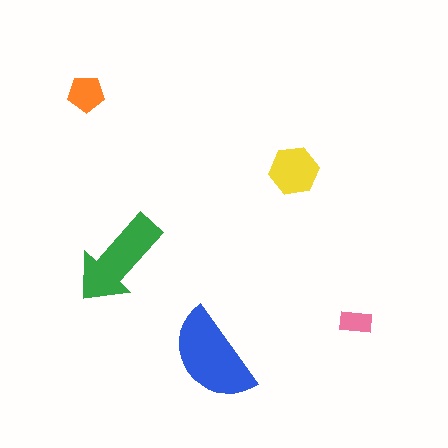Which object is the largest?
The blue semicircle.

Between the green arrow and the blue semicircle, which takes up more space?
The blue semicircle.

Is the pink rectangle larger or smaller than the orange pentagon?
Smaller.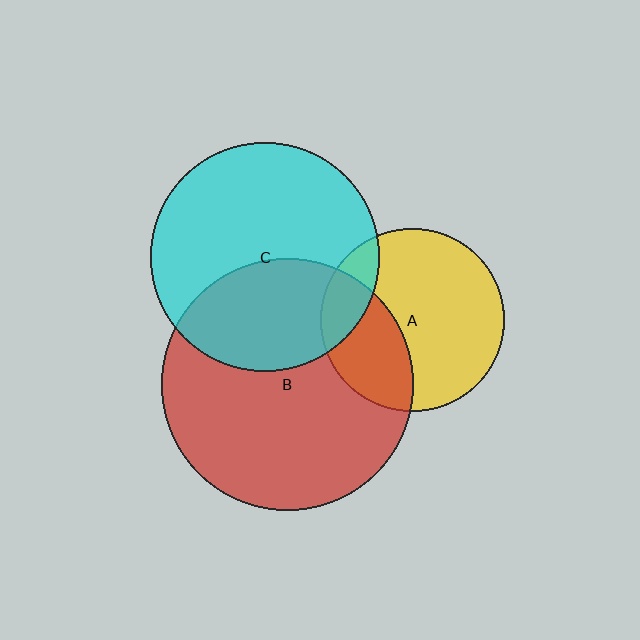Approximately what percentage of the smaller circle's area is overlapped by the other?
Approximately 35%.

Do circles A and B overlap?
Yes.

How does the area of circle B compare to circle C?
Approximately 1.2 times.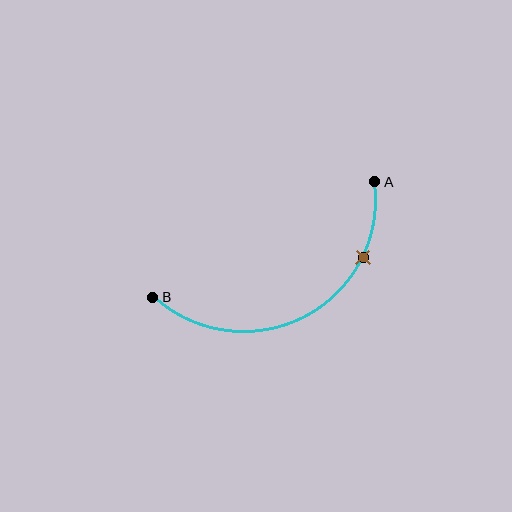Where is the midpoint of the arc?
The arc midpoint is the point on the curve farthest from the straight line joining A and B. It sits below that line.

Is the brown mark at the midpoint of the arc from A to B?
No. The brown mark lies on the arc but is closer to endpoint A. The arc midpoint would be at the point on the curve equidistant along the arc from both A and B.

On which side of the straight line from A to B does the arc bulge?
The arc bulges below the straight line connecting A and B.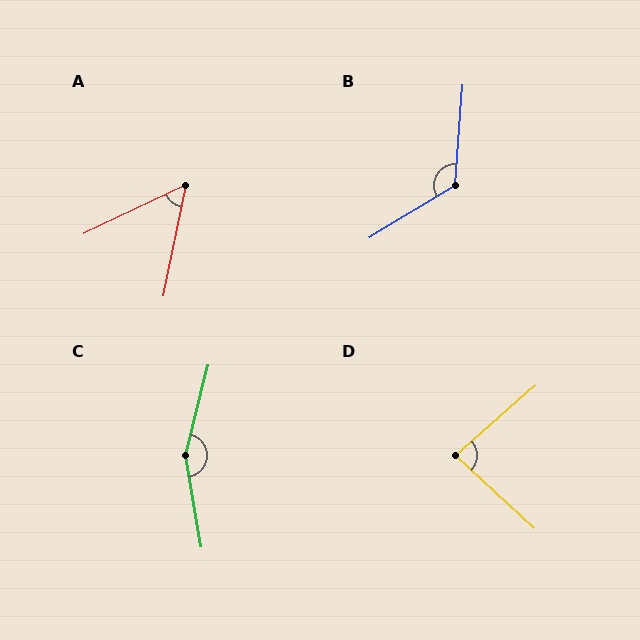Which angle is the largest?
C, at approximately 156 degrees.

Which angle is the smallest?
A, at approximately 53 degrees.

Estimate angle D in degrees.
Approximately 84 degrees.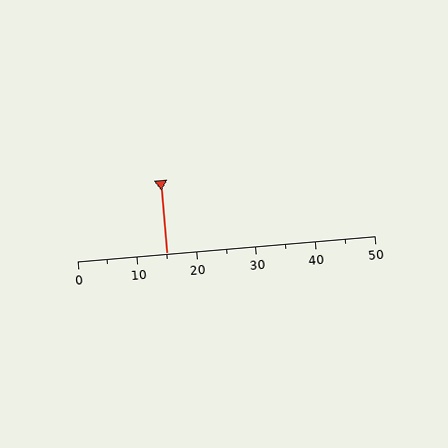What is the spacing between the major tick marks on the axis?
The major ticks are spaced 10 apart.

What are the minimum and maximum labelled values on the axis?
The axis runs from 0 to 50.